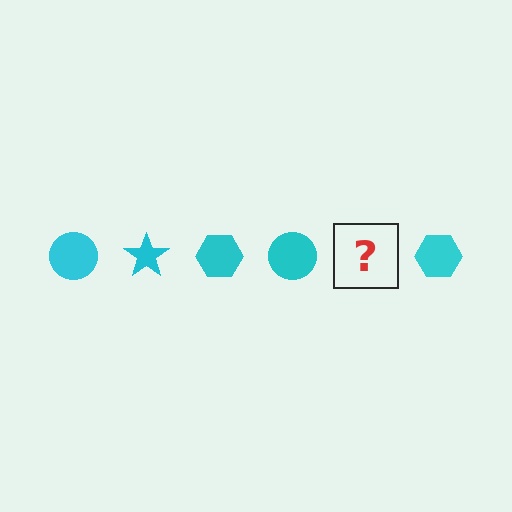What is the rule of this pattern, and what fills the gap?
The rule is that the pattern cycles through circle, star, hexagon shapes in cyan. The gap should be filled with a cyan star.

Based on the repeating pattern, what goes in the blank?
The blank should be a cyan star.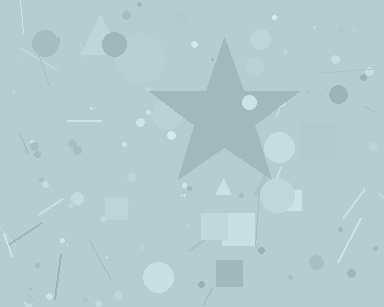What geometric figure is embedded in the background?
A star is embedded in the background.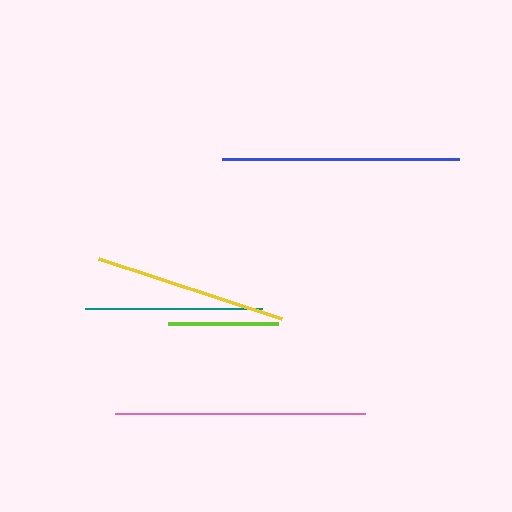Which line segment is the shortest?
The lime line is the shortest at approximately 110 pixels.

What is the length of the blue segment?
The blue segment is approximately 237 pixels long.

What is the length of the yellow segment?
The yellow segment is approximately 192 pixels long.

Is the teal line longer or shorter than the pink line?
The pink line is longer than the teal line.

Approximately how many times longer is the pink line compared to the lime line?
The pink line is approximately 2.3 times the length of the lime line.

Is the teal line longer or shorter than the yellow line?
The yellow line is longer than the teal line.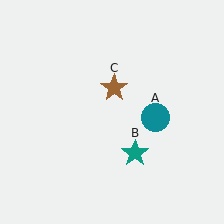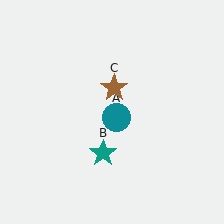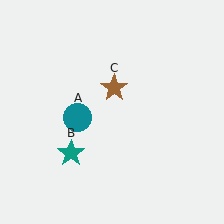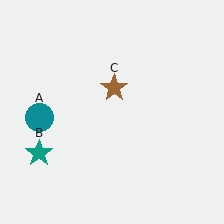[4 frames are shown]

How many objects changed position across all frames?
2 objects changed position: teal circle (object A), teal star (object B).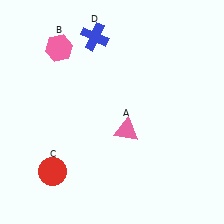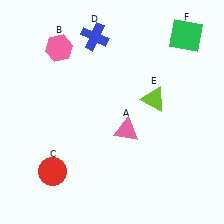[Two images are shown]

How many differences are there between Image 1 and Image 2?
There are 2 differences between the two images.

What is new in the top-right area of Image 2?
A green square (F) was added in the top-right area of Image 2.